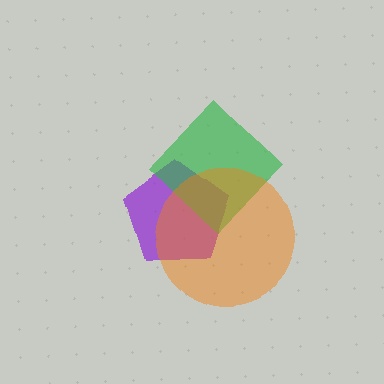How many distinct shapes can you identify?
There are 3 distinct shapes: a purple pentagon, a green diamond, an orange circle.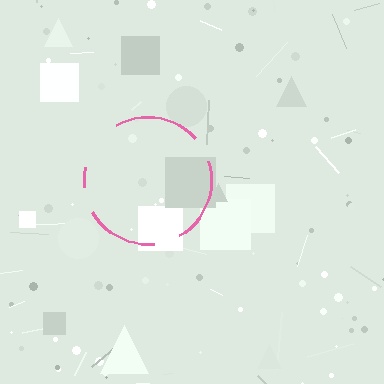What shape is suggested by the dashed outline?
The dashed outline suggests a circle.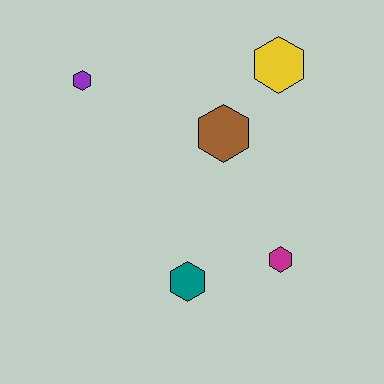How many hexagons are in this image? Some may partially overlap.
There are 5 hexagons.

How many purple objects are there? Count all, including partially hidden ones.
There is 1 purple object.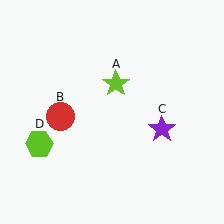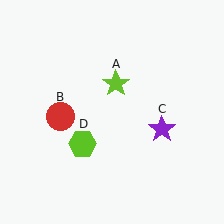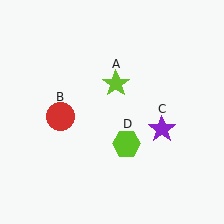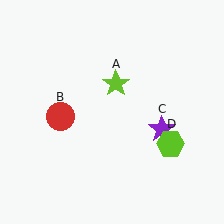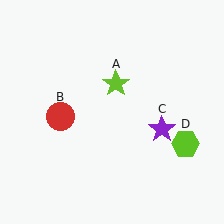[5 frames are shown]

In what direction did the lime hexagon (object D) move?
The lime hexagon (object D) moved right.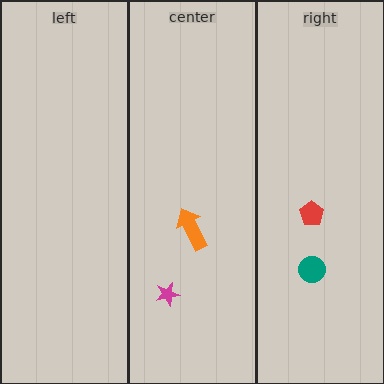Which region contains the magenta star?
The center region.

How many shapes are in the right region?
2.